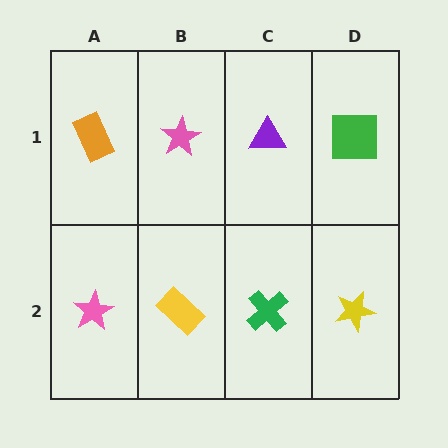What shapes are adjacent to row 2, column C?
A purple triangle (row 1, column C), a yellow rectangle (row 2, column B), a yellow star (row 2, column D).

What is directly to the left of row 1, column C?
A pink star.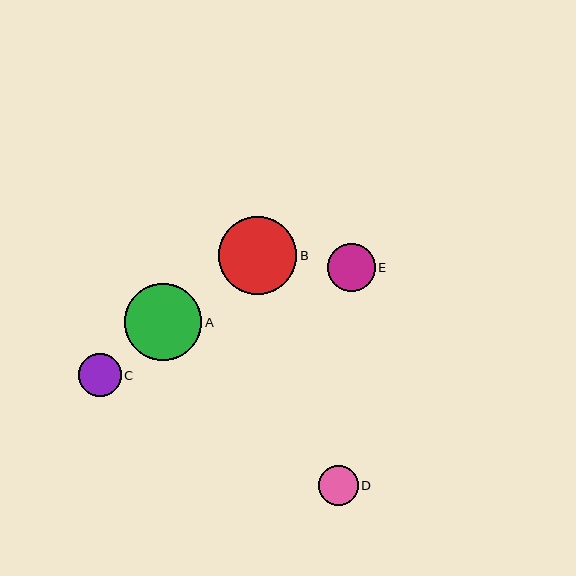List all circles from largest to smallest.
From largest to smallest: B, A, E, C, D.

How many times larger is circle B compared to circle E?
Circle B is approximately 1.6 times the size of circle E.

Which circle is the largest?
Circle B is the largest with a size of approximately 78 pixels.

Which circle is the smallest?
Circle D is the smallest with a size of approximately 40 pixels.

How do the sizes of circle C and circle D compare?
Circle C and circle D are approximately the same size.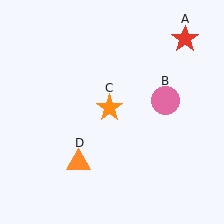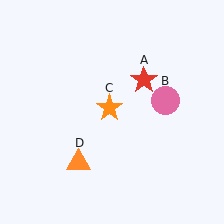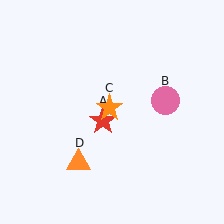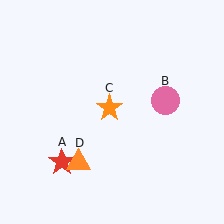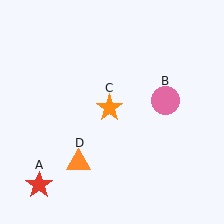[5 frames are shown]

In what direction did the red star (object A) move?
The red star (object A) moved down and to the left.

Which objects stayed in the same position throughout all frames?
Pink circle (object B) and orange star (object C) and orange triangle (object D) remained stationary.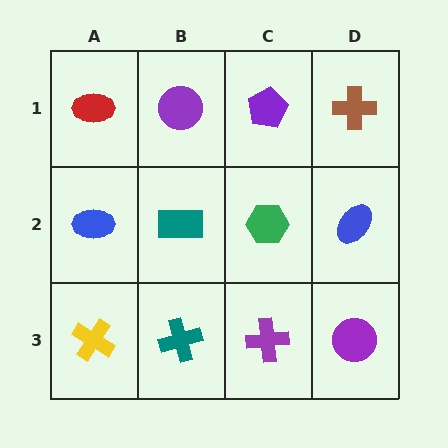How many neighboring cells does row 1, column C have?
3.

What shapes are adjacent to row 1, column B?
A teal rectangle (row 2, column B), a red ellipse (row 1, column A), a purple pentagon (row 1, column C).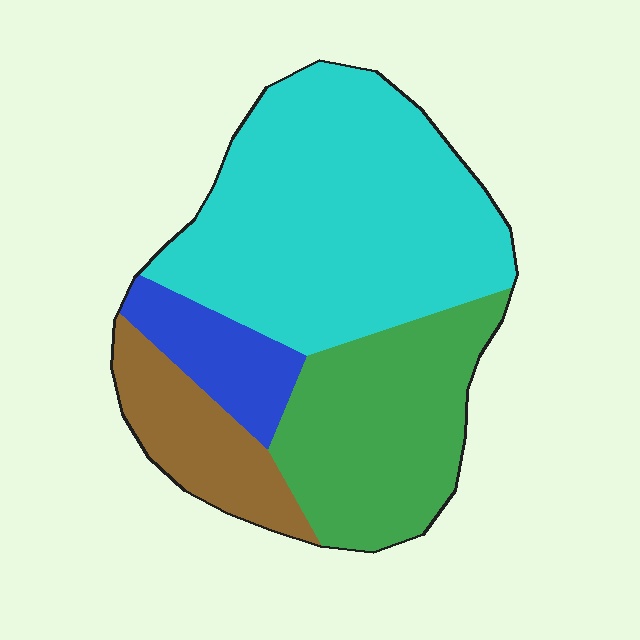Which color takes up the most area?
Cyan, at roughly 50%.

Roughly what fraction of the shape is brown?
Brown covers roughly 15% of the shape.